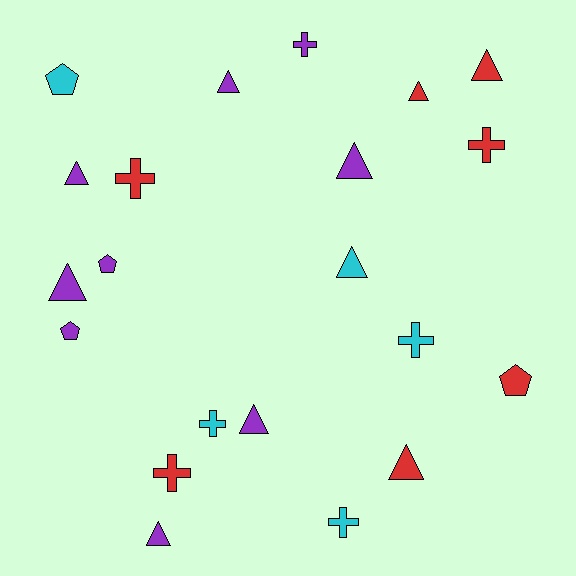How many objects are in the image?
There are 21 objects.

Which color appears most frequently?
Purple, with 9 objects.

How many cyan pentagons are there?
There is 1 cyan pentagon.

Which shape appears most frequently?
Triangle, with 10 objects.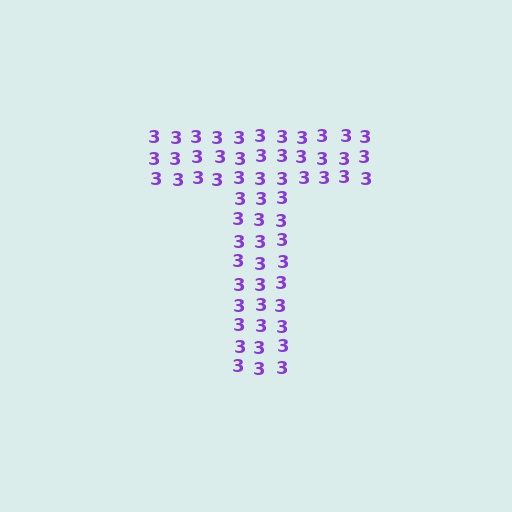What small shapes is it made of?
It is made of small digit 3's.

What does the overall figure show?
The overall figure shows the letter T.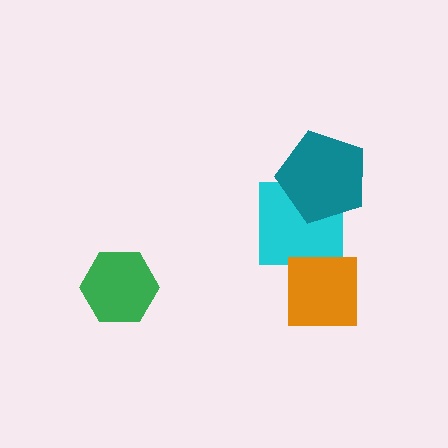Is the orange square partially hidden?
No, no other shape covers it.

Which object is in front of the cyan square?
The teal pentagon is in front of the cyan square.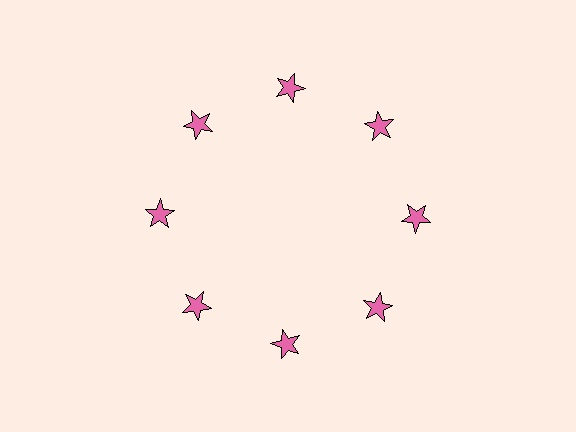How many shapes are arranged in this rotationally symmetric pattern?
There are 8 shapes, arranged in 8 groups of 1.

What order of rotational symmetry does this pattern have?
This pattern has 8-fold rotational symmetry.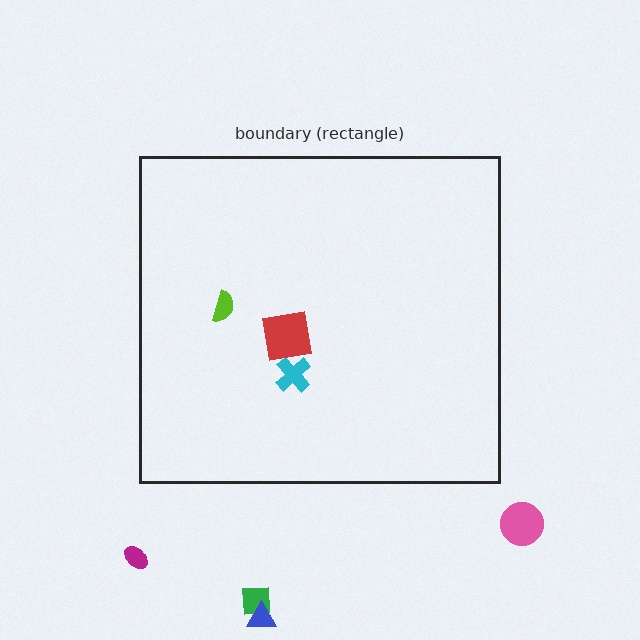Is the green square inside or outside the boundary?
Outside.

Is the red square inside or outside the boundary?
Inside.